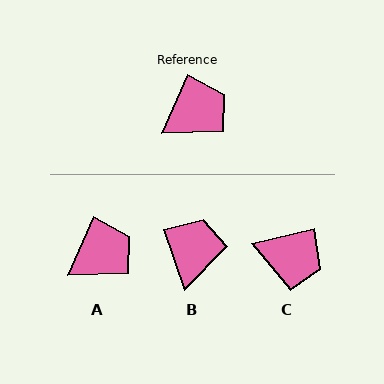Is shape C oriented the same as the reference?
No, it is off by about 53 degrees.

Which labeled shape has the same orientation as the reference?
A.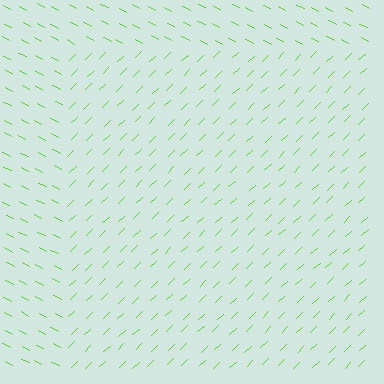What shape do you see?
I see a rectangle.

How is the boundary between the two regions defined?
The boundary is defined purely by a change in line orientation (approximately 71 degrees difference). All lines are the same color and thickness.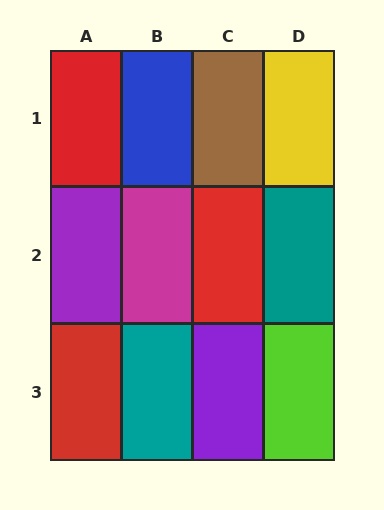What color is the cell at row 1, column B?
Blue.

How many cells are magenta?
1 cell is magenta.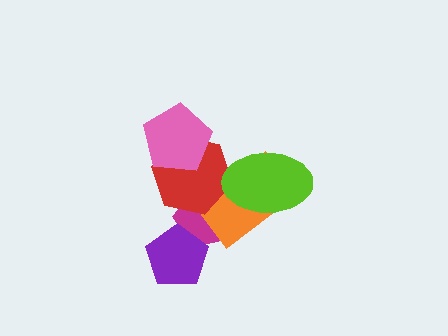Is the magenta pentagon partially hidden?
Yes, it is partially covered by another shape.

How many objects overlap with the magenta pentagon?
3 objects overlap with the magenta pentagon.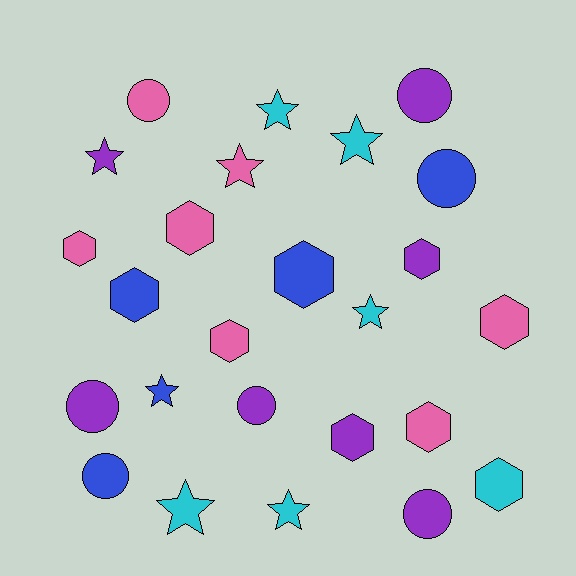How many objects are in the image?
There are 25 objects.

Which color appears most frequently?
Purple, with 7 objects.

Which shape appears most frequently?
Hexagon, with 10 objects.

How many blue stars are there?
There is 1 blue star.